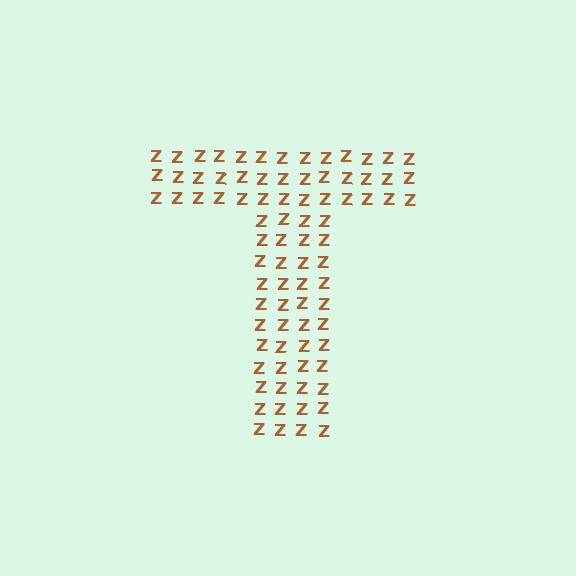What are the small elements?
The small elements are letter Z's.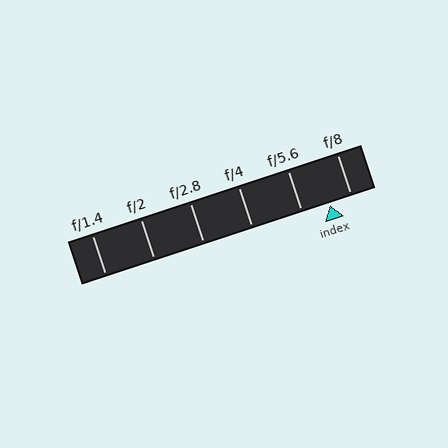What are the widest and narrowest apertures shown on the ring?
The widest aperture shown is f/1.4 and the narrowest is f/8.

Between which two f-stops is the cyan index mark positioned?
The index mark is between f/5.6 and f/8.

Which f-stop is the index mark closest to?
The index mark is closest to f/8.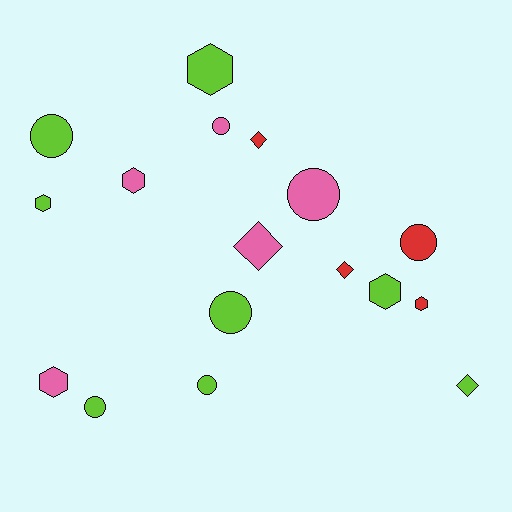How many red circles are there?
There is 1 red circle.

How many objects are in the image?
There are 17 objects.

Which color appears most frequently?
Lime, with 8 objects.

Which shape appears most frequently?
Circle, with 7 objects.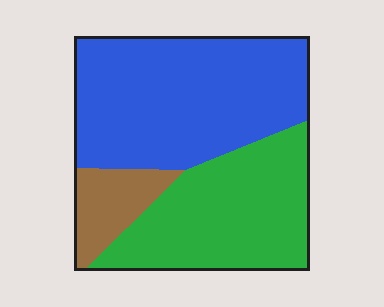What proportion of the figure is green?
Green covers about 40% of the figure.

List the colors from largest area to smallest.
From largest to smallest: blue, green, brown.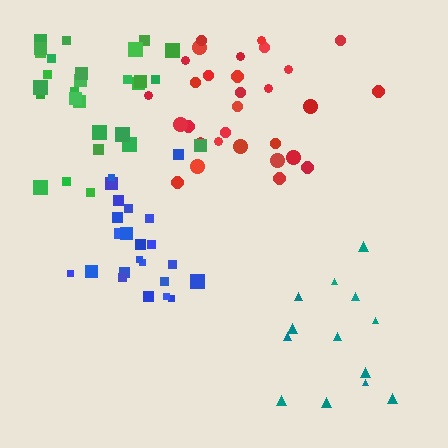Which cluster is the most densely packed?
Blue.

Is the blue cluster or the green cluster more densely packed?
Blue.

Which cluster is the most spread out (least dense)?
Teal.